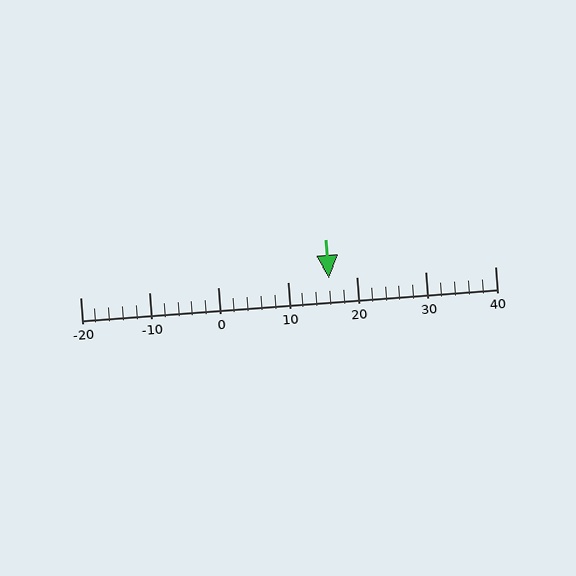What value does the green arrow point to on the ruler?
The green arrow points to approximately 16.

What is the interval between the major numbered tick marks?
The major tick marks are spaced 10 units apart.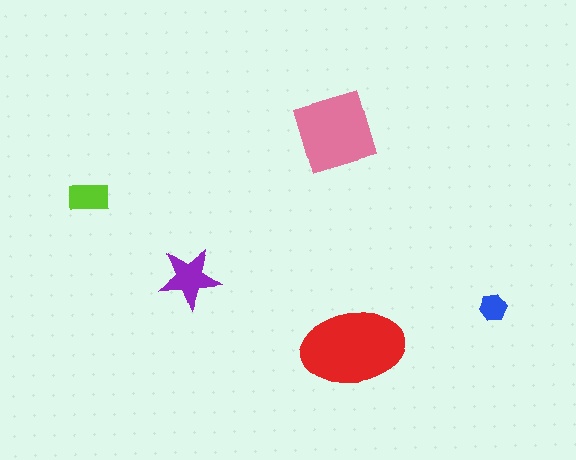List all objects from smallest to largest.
The blue hexagon, the lime rectangle, the purple star, the pink diamond, the red ellipse.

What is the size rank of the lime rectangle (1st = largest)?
4th.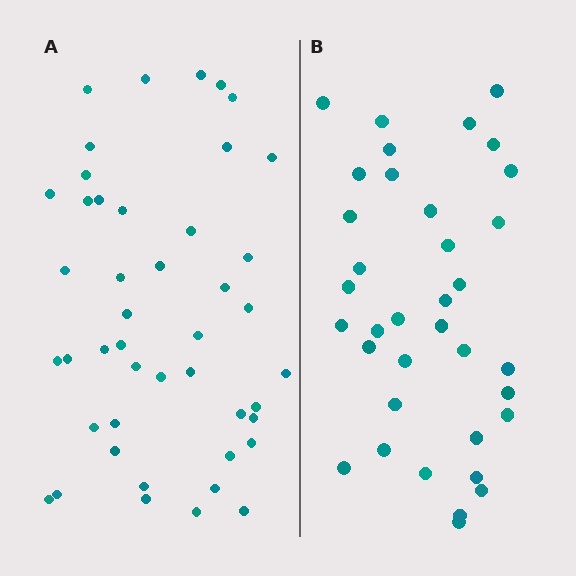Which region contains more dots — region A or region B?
Region A (the left region) has more dots.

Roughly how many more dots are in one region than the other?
Region A has roughly 8 or so more dots than region B.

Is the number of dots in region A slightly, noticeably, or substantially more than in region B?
Region A has noticeably more, but not dramatically so. The ratio is roughly 1.2 to 1.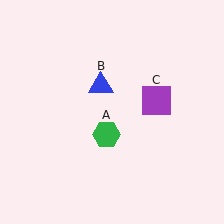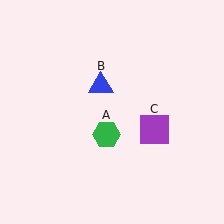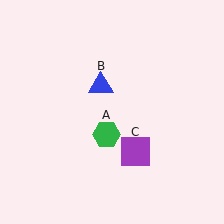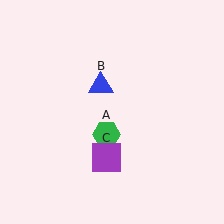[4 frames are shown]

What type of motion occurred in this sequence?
The purple square (object C) rotated clockwise around the center of the scene.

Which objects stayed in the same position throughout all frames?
Green hexagon (object A) and blue triangle (object B) remained stationary.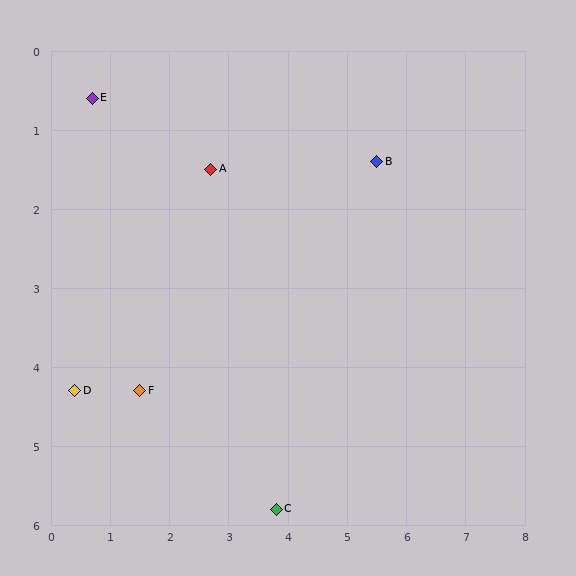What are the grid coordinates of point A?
Point A is at approximately (2.7, 1.5).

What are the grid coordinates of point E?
Point E is at approximately (0.7, 0.6).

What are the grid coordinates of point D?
Point D is at approximately (0.4, 4.3).